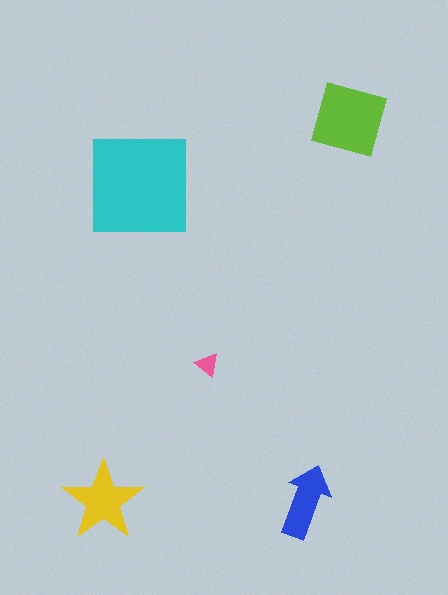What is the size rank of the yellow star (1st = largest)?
3rd.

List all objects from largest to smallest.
The cyan square, the lime diamond, the yellow star, the blue arrow, the pink triangle.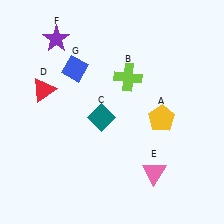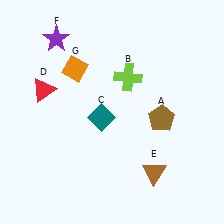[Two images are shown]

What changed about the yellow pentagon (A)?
In Image 1, A is yellow. In Image 2, it changed to brown.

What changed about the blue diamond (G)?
In Image 1, G is blue. In Image 2, it changed to orange.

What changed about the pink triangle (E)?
In Image 1, E is pink. In Image 2, it changed to brown.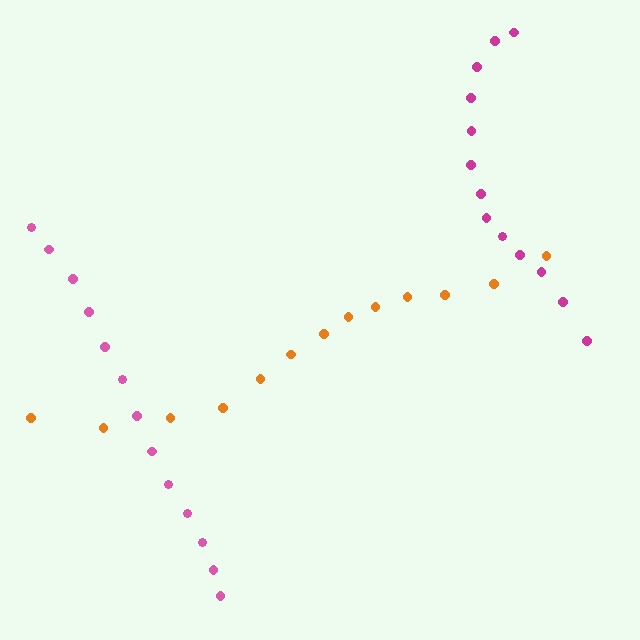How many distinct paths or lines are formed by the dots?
There are 3 distinct paths.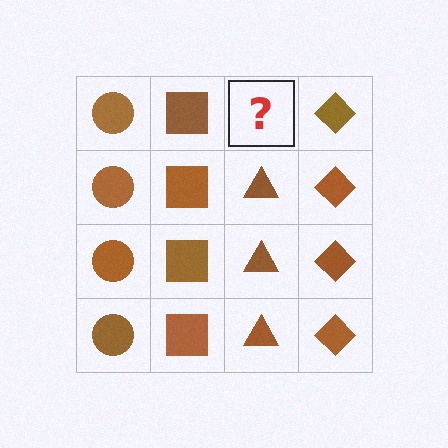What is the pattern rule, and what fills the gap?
The rule is that each column has a consistent shape. The gap should be filled with a brown triangle.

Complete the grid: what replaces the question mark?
The question mark should be replaced with a brown triangle.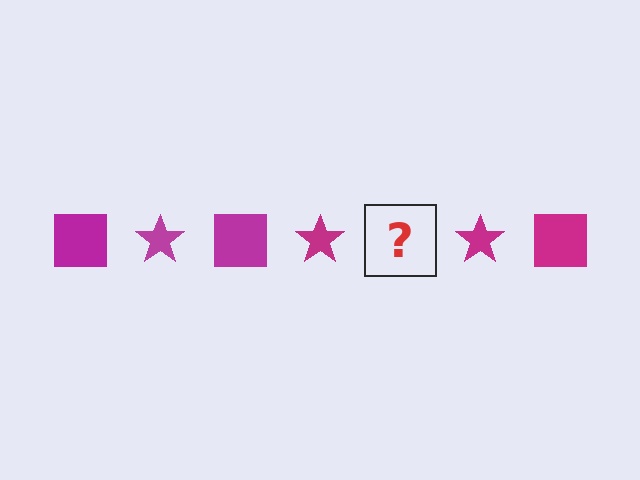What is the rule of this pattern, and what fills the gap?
The rule is that the pattern cycles through square, star shapes in magenta. The gap should be filled with a magenta square.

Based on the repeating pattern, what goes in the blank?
The blank should be a magenta square.